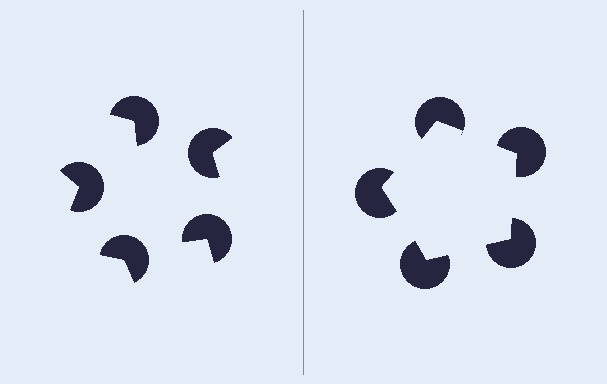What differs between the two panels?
The pac-man discs are positioned identically on both sides; only the wedge orientations differ. On the right they align to a pentagon; on the left they are misaligned.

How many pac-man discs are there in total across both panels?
10 — 5 on each side.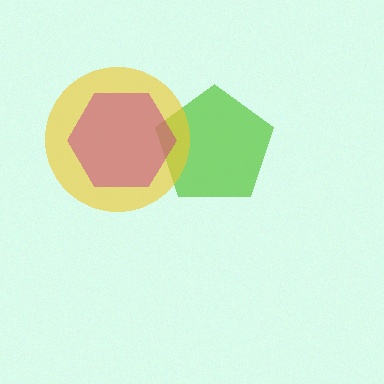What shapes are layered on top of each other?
The layered shapes are: a lime pentagon, a yellow circle, a magenta hexagon.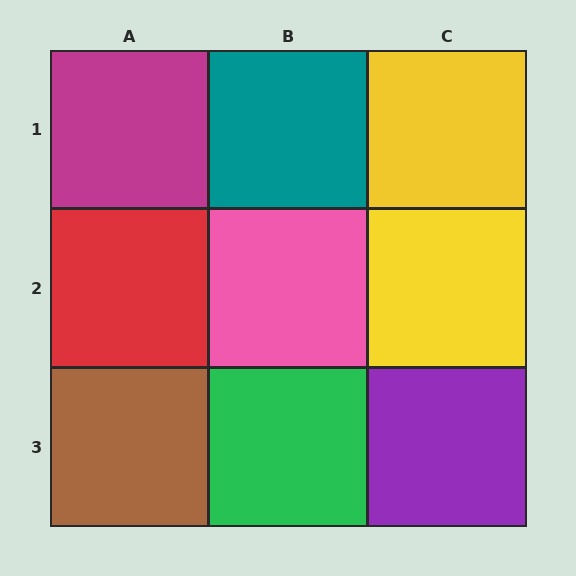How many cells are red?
1 cell is red.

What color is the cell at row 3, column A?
Brown.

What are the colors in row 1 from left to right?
Magenta, teal, yellow.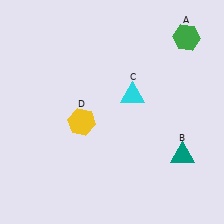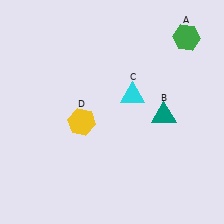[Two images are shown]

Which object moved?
The teal triangle (B) moved up.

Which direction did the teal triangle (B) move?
The teal triangle (B) moved up.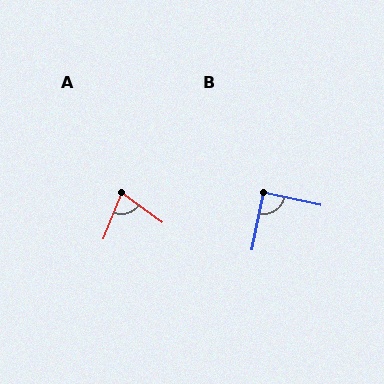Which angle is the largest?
B, at approximately 89 degrees.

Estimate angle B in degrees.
Approximately 89 degrees.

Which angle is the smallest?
A, at approximately 76 degrees.